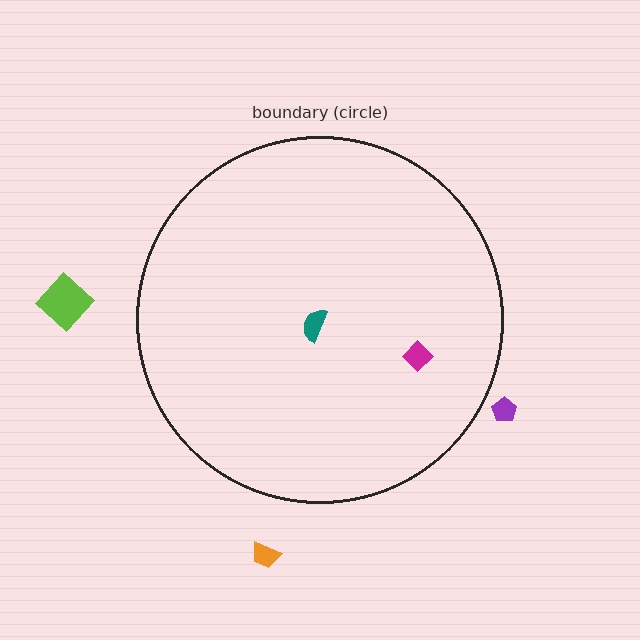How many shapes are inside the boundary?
2 inside, 3 outside.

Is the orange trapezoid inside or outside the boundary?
Outside.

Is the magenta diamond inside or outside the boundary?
Inside.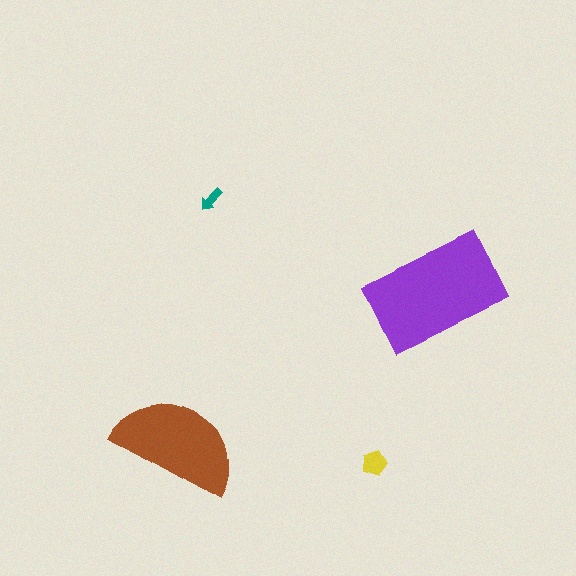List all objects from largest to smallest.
The purple rectangle, the brown semicircle, the yellow pentagon, the teal arrow.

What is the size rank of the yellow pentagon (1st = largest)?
3rd.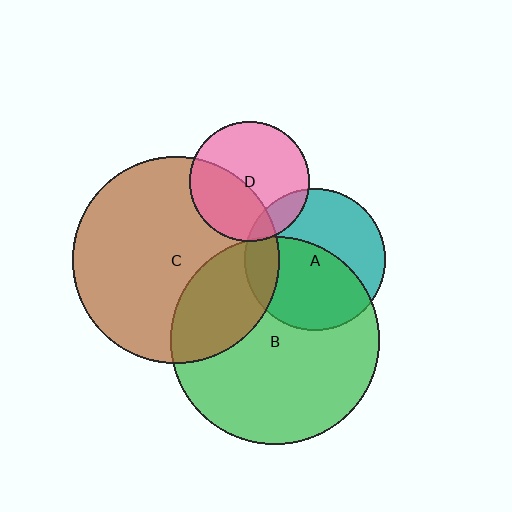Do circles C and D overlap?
Yes.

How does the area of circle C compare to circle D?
Approximately 3.0 times.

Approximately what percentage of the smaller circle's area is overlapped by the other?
Approximately 40%.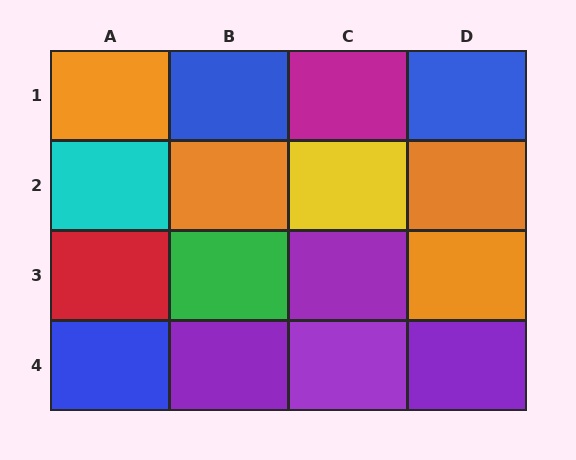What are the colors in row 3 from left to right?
Red, green, purple, orange.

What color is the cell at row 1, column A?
Orange.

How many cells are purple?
4 cells are purple.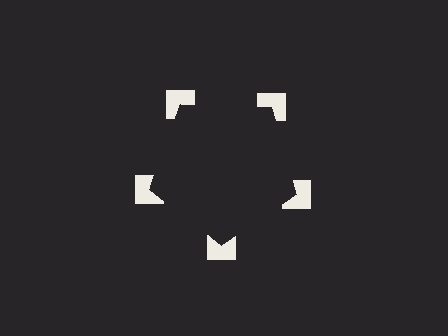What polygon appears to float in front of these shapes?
An illusory pentagon — its edges are inferred from the aligned wedge cuts in the notched squares, not physically drawn.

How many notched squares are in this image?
There are 5 — one at each vertex of the illusory pentagon.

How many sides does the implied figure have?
5 sides.